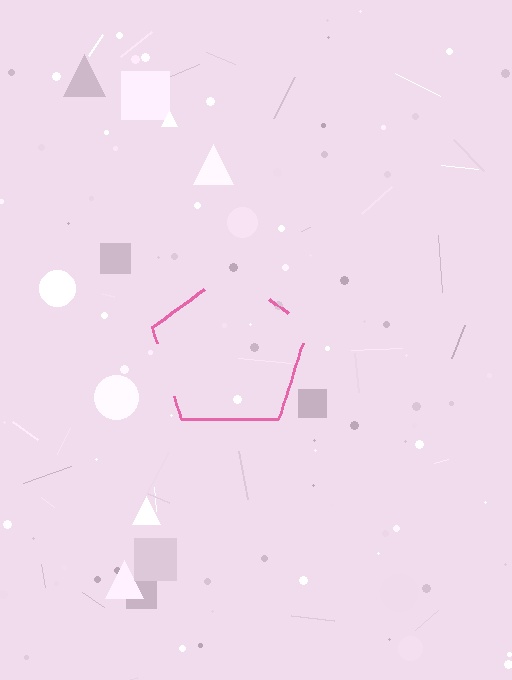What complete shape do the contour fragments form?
The contour fragments form a pentagon.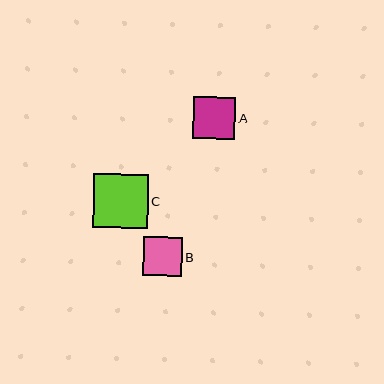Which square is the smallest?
Square B is the smallest with a size of approximately 39 pixels.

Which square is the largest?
Square C is the largest with a size of approximately 54 pixels.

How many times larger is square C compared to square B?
Square C is approximately 1.4 times the size of square B.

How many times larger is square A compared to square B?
Square A is approximately 1.1 times the size of square B.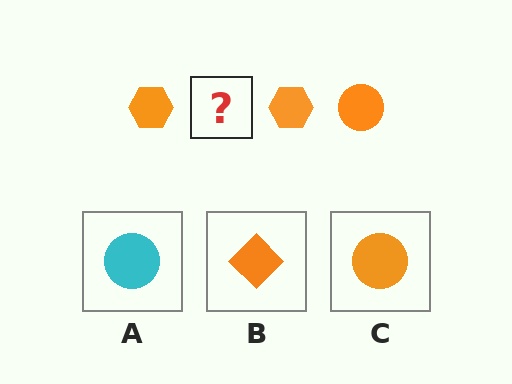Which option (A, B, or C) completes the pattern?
C.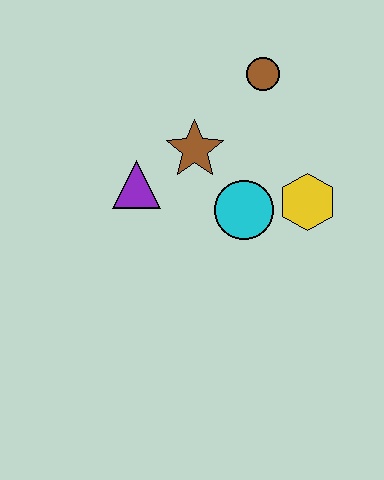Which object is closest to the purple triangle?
The brown star is closest to the purple triangle.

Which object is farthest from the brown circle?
The purple triangle is farthest from the brown circle.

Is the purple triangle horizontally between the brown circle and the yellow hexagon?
No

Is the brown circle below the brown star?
No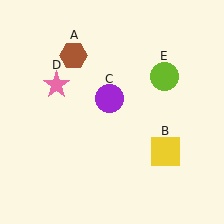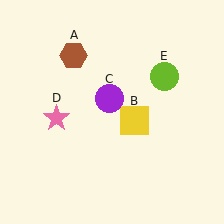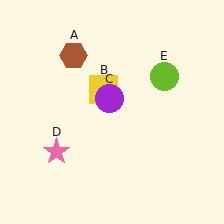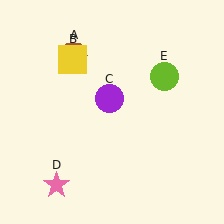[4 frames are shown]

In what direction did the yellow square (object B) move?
The yellow square (object B) moved up and to the left.